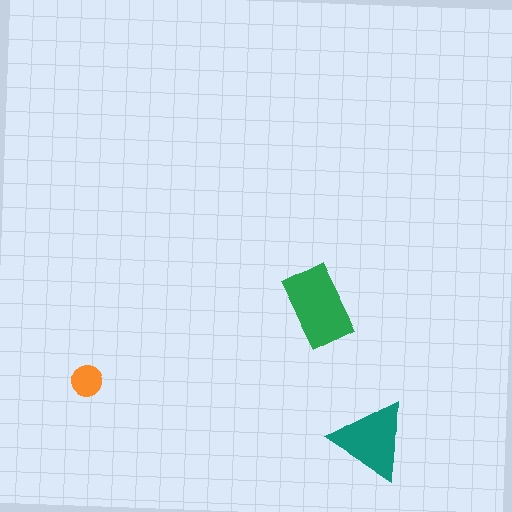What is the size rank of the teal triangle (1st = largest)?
2nd.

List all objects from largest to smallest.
The green rectangle, the teal triangle, the orange circle.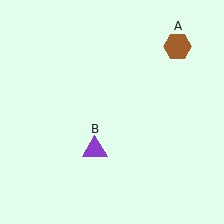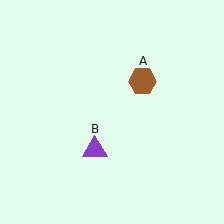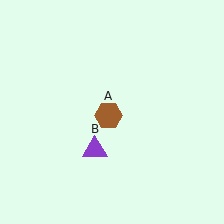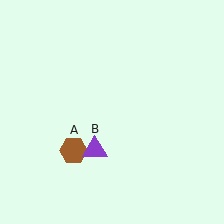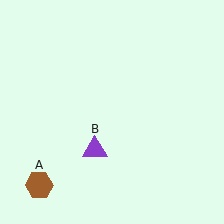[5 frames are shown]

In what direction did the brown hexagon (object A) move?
The brown hexagon (object A) moved down and to the left.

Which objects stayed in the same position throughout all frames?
Purple triangle (object B) remained stationary.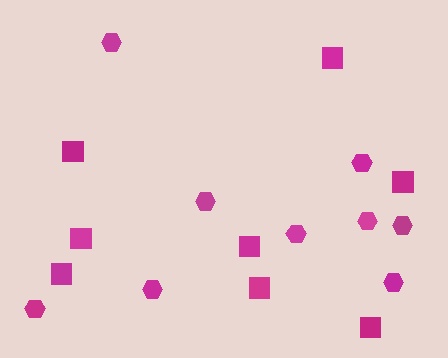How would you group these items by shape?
There are 2 groups: one group of squares (8) and one group of hexagons (9).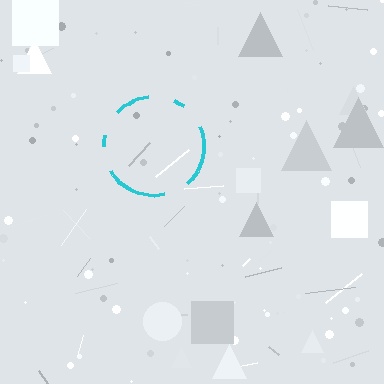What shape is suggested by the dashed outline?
The dashed outline suggests a circle.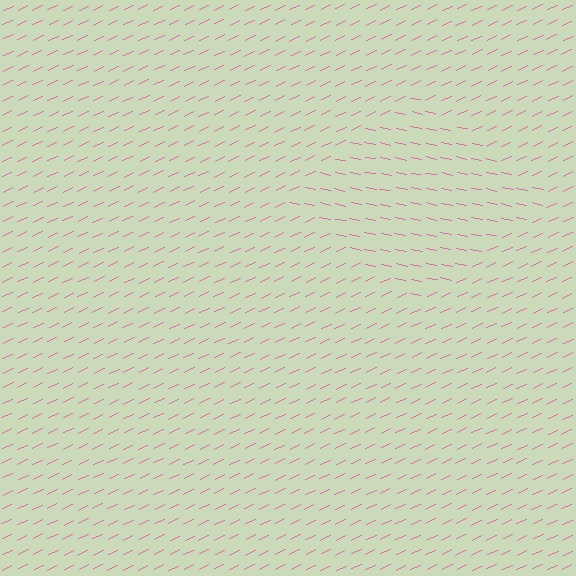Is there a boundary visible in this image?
Yes, there is a texture boundary formed by a change in line orientation.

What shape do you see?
I see a diamond.